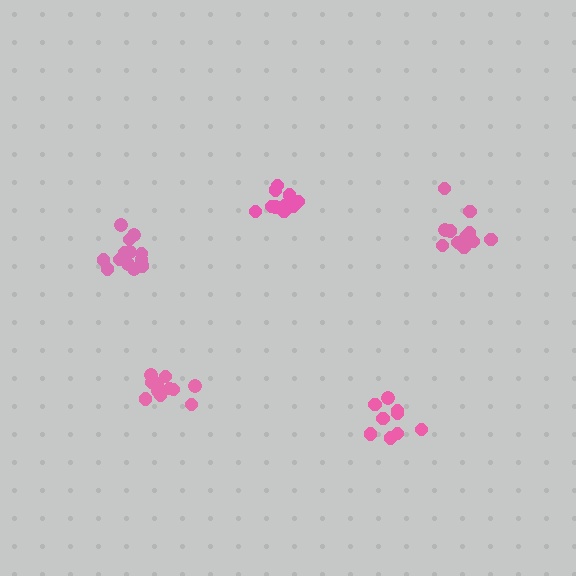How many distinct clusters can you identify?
There are 5 distinct clusters.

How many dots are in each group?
Group 1: 9 dots, Group 2: 13 dots, Group 3: 11 dots, Group 4: 13 dots, Group 5: 11 dots (57 total).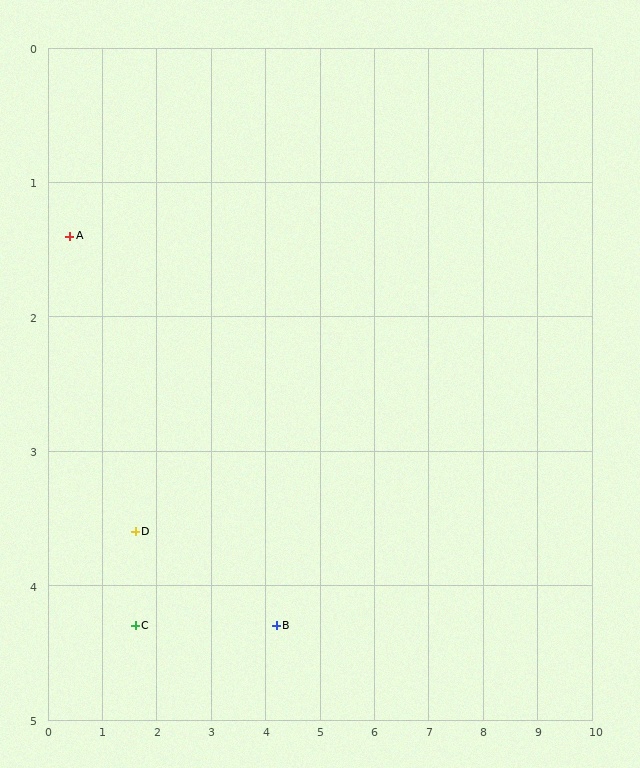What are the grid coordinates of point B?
Point B is at approximately (4.2, 4.3).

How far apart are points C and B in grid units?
Points C and B are about 2.6 grid units apart.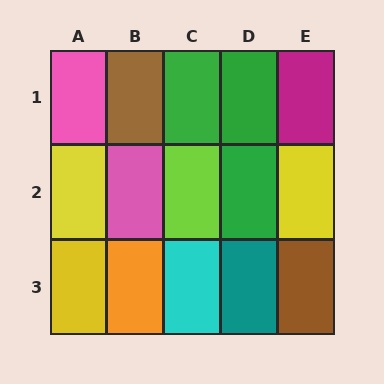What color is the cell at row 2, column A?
Yellow.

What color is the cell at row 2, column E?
Yellow.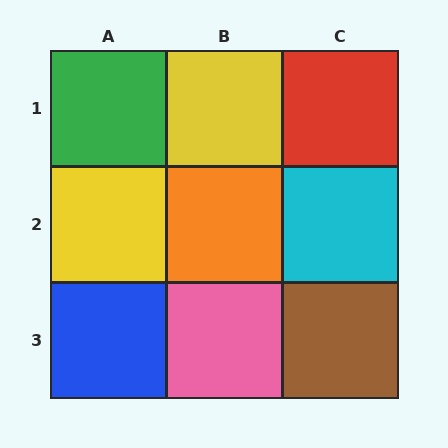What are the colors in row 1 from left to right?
Green, yellow, red.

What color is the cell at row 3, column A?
Blue.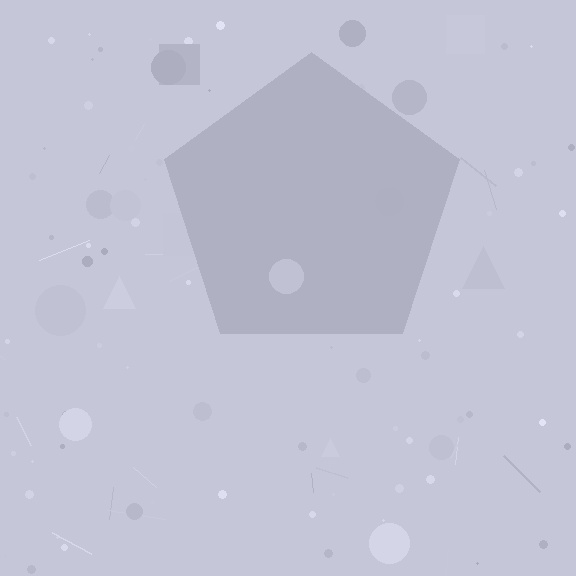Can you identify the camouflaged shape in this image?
The camouflaged shape is a pentagon.